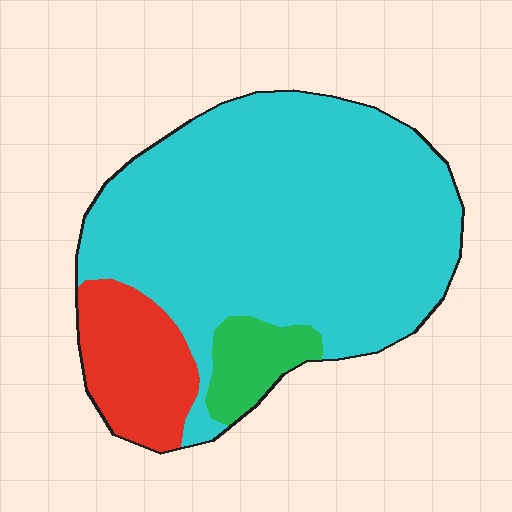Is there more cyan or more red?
Cyan.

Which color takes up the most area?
Cyan, at roughly 75%.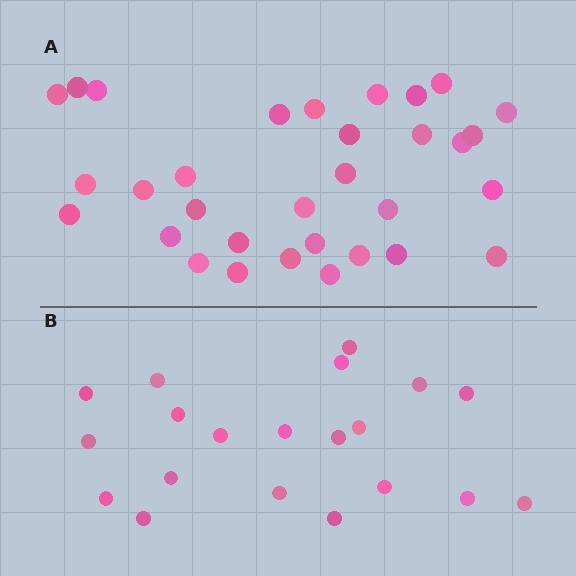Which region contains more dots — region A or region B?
Region A (the top region) has more dots.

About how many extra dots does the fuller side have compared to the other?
Region A has roughly 12 or so more dots than region B.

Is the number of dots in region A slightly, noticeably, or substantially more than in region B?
Region A has substantially more. The ratio is roughly 1.6 to 1.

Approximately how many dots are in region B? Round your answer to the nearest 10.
About 20 dots.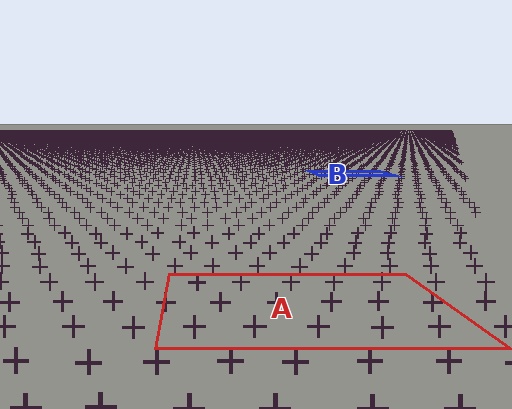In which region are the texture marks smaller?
The texture marks are smaller in region B, because it is farther away.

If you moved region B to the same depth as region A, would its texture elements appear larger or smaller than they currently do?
They would appear larger. At a closer depth, the same texture elements are projected at a bigger on-screen size.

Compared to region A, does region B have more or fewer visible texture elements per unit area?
Region B has more texture elements per unit area — they are packed more densely because it is farther away.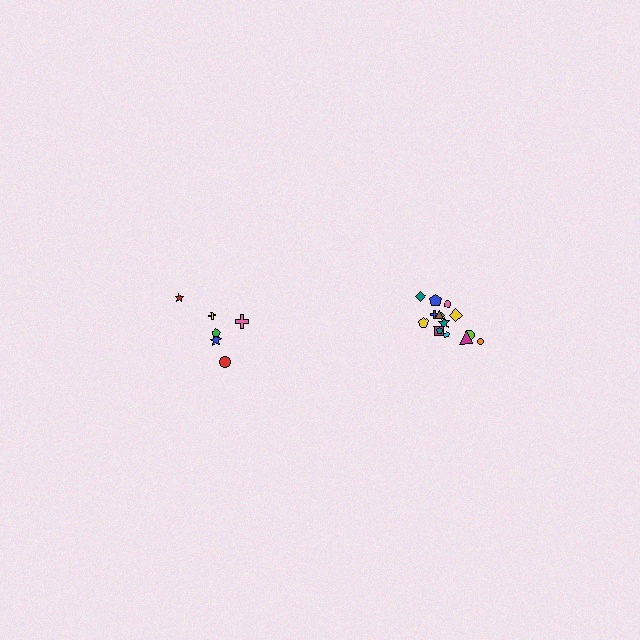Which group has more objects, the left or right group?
The right group.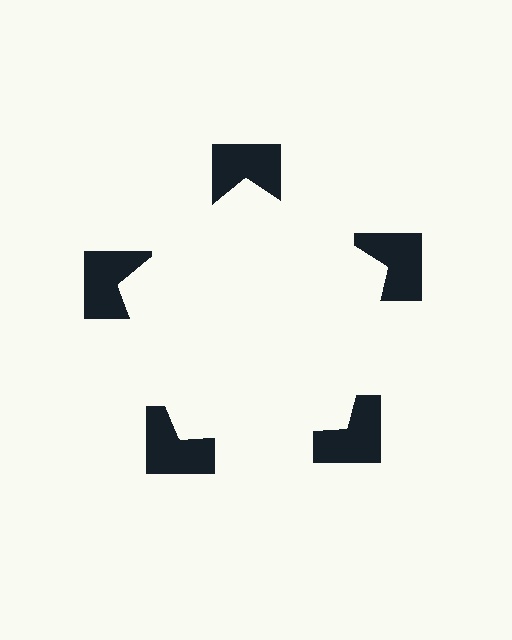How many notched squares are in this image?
There are 5 — one at each vertex of the illusory pentagon.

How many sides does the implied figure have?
5 sides.